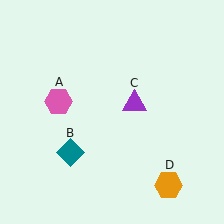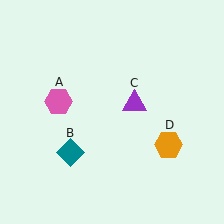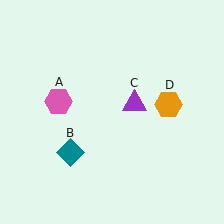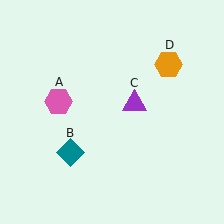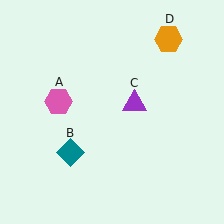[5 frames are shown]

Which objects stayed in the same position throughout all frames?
Pink hexagon (object A) and teal diamond (object B) and purple triangle (object C) remained stationary.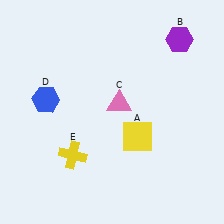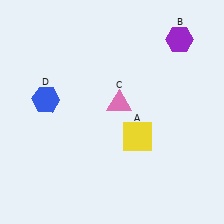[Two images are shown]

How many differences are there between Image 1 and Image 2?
There is 1 difference between the two images.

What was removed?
The yellow cross (E) was removed in Image 2.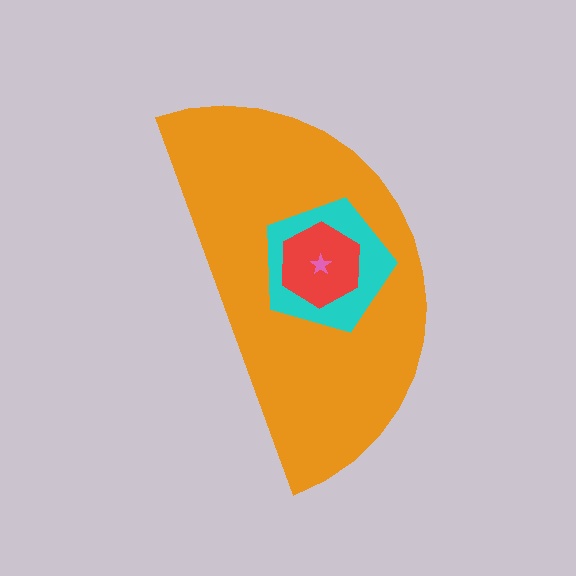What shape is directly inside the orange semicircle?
The cyan pentagon.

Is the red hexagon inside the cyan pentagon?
Yes.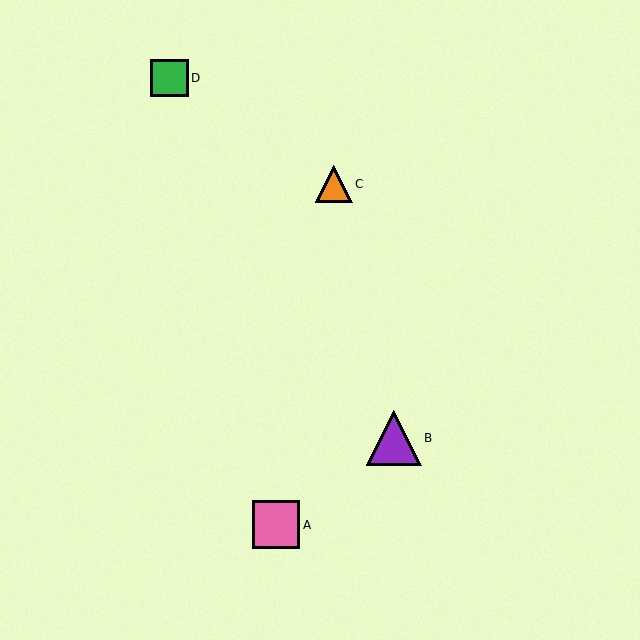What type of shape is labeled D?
Shape D is a green square.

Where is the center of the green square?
The center of the green square is at (169, 78).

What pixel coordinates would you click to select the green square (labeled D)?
Click at (169, 78) to select the green square D.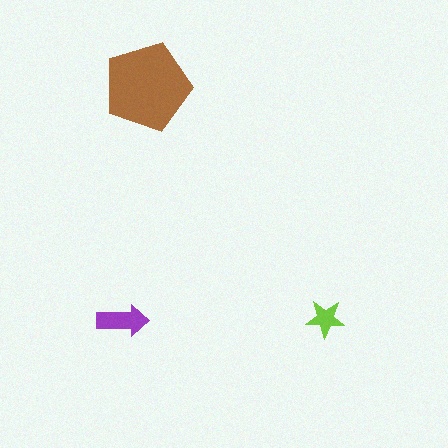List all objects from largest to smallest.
The brown pentagon, the purple arrow, the lime star.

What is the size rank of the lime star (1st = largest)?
3rd.